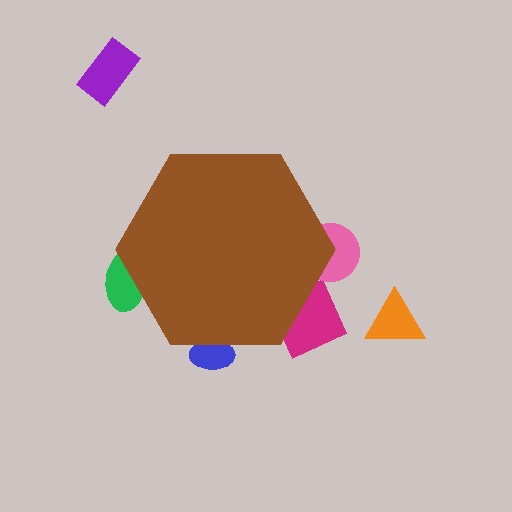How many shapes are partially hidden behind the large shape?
4 shapes are partially hidden.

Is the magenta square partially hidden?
Yes, the magenta square is partially hidden behind the brown hexagon.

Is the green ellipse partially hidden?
Yes, the green ellipse is partially hidden behind the brown hexagon.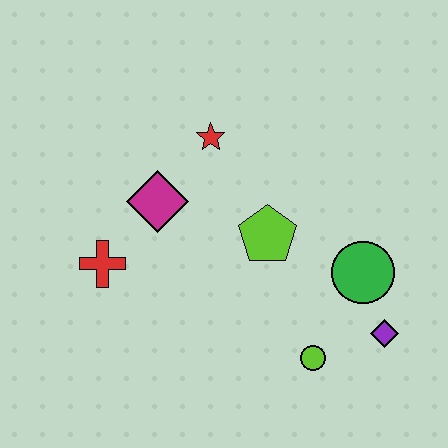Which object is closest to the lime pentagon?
The green circle is closest to the lime pentagon.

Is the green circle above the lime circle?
Yes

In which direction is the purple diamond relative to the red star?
The purple diamond is below the red star.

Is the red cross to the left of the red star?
Yes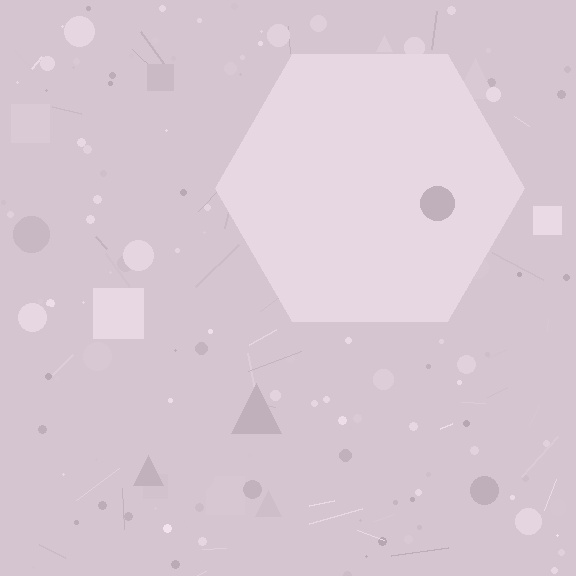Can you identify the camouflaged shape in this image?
The camouflaged shape is a hexagon.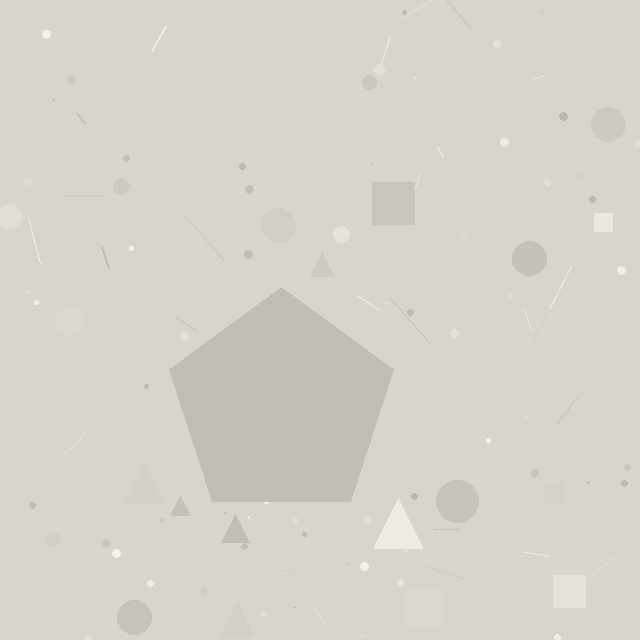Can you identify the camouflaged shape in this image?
The camouflaged shape is a pentagon.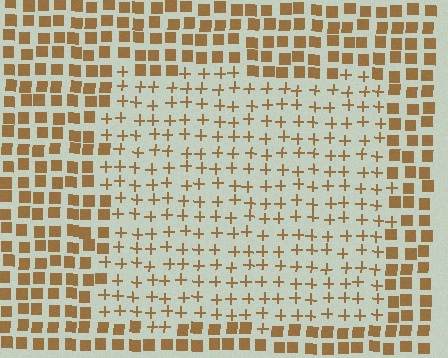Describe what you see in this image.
The image is filled with small brown elements arranged in a uniform grid. A rectangle-shaped region contains plus signs, while the surrounding area contains squares. The boundary is defined purely by the change in element shape.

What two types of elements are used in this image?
The image uses plus signs inside the rectangle region and squares outside it.